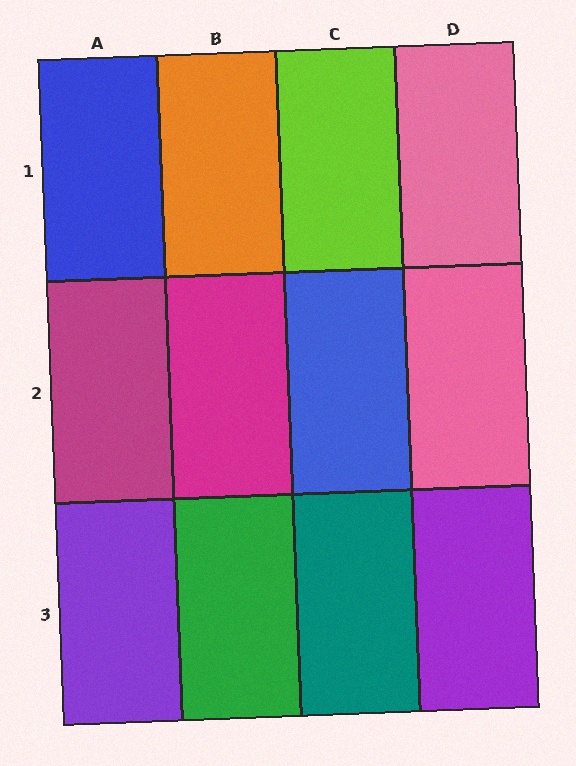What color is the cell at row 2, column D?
Pink.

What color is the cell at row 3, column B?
Green.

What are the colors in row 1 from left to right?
Blue, orange, lime, pink.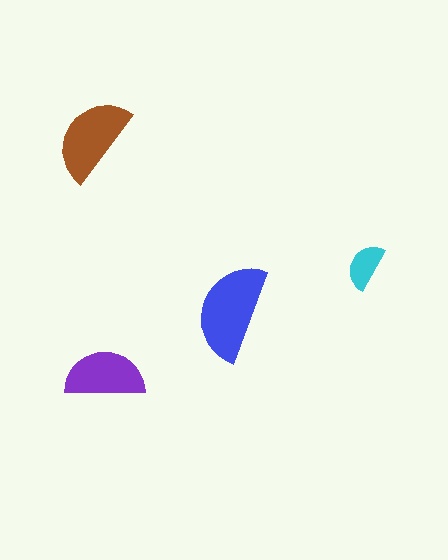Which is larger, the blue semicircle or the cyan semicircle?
The blue one.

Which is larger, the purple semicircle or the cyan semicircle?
The purple one.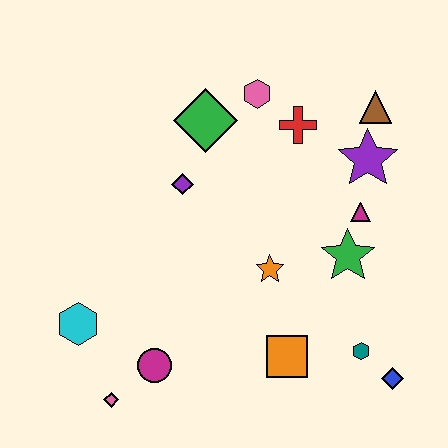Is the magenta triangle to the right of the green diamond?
Yes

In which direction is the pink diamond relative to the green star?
The pink diamond is to the left of the green star.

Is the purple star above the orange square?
Yes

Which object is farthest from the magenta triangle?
The pink diamond is farthest from the magenta triangle.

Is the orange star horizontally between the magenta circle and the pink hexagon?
No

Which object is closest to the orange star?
The green star is closest to the orange star.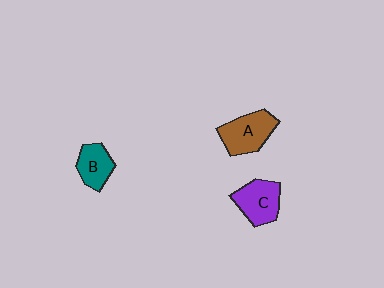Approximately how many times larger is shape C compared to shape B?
Approximately 1.3 times.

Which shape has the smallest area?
Shape B (teal).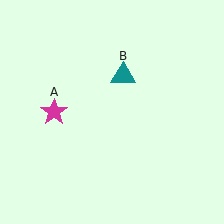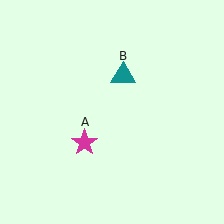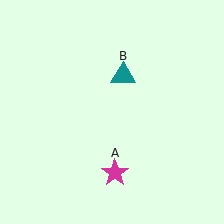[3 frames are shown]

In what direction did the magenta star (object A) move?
The magenta star (object A) moved down and to the right.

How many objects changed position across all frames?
1 object changed position: magenta star (object A).